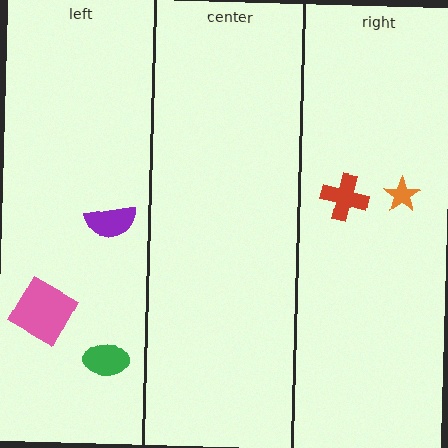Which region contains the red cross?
The right region.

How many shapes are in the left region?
3.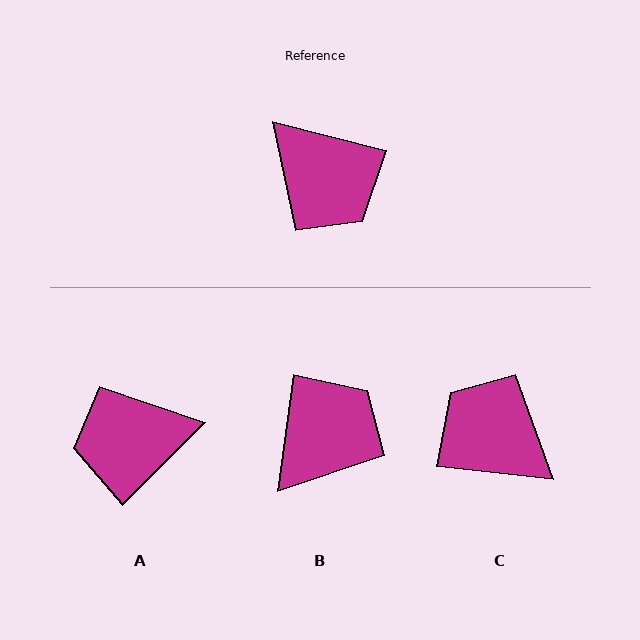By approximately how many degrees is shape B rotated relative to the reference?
Approximately 96 degrees counter-clockwise.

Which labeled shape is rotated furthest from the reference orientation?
C, about 172 degrees away.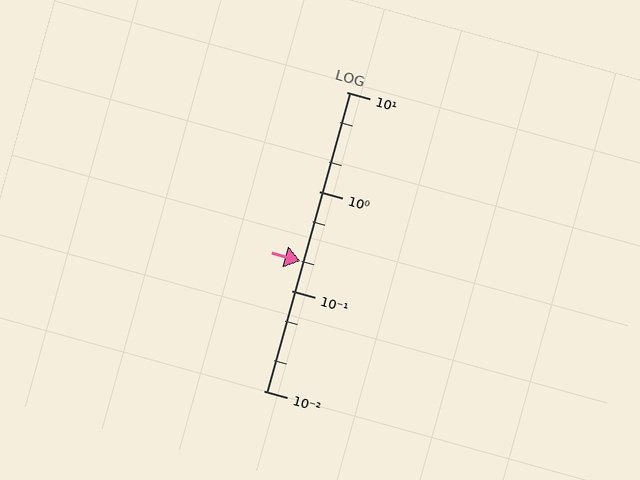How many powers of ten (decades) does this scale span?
The scale spans 3 decades, from 0.01 to 10.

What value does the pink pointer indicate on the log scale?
The pointer indicates approximately 0.2.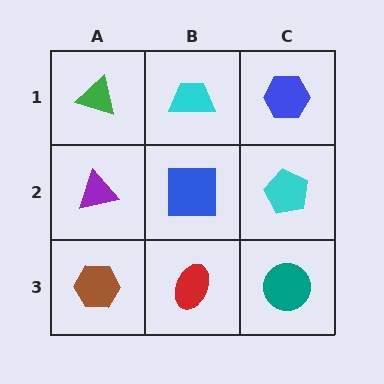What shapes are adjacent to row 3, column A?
A purple triangle (row 2, column A), a red ellipse (row 3, column B).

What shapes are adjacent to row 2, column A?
A green triangle (row 1, column A), a brown hexagon (row 3, column A), a blue square (row 2, column B).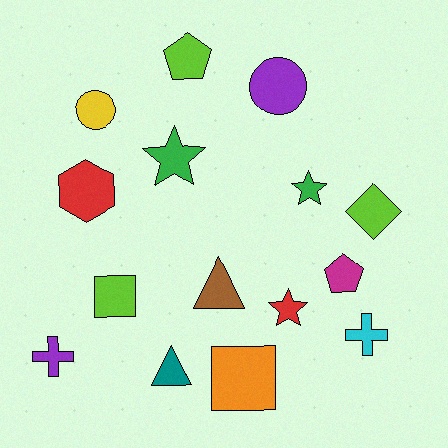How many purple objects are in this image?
There are 2 purple objects.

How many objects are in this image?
There are 15 objects.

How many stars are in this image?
There are 3 stars.